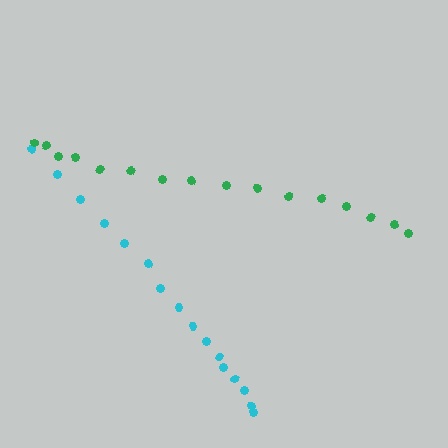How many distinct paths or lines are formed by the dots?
There are 2 distinct paths.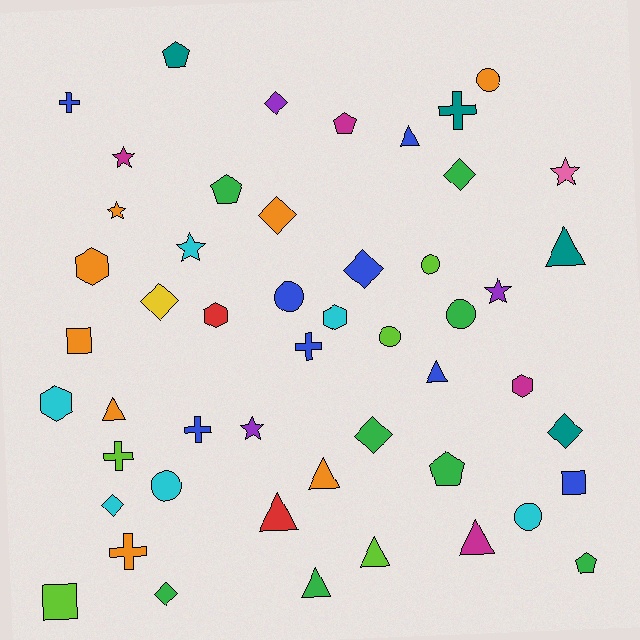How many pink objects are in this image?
There is 1 pink object.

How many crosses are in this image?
There are 6 crosses.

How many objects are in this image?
There are 50 objects.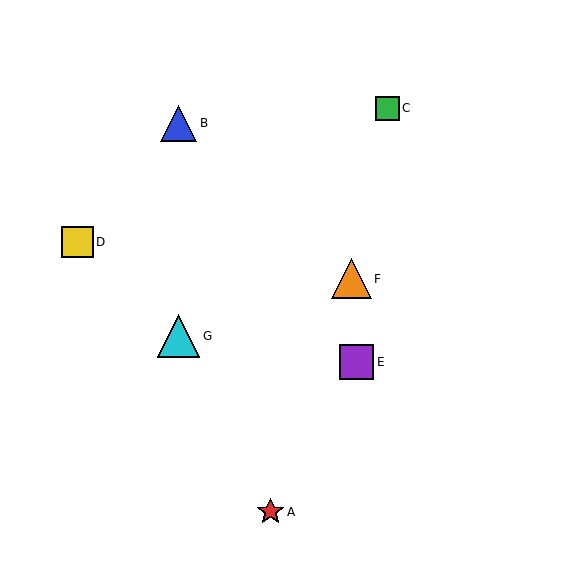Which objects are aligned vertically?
Objects B, G are aligned vertically.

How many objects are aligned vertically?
2 objects (B, G) are aligned vertically.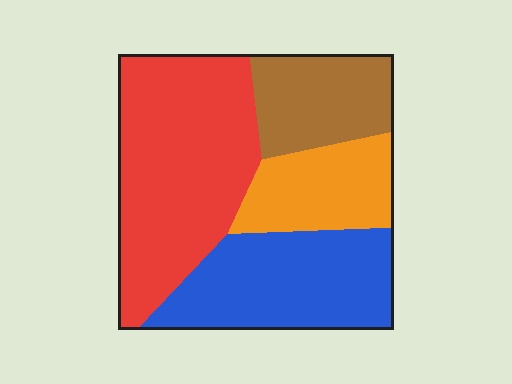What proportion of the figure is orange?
Orange covers around 15% of the figure.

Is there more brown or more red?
Red.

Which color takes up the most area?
Red, at roughly 40%.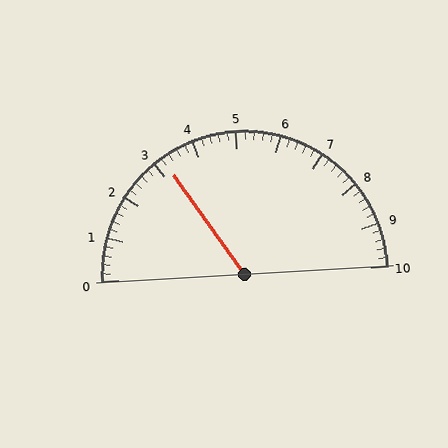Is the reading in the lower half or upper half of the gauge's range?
The reading is in the lower half of the range (0 to 10).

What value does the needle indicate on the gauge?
The needle indicates approximately 3.2.